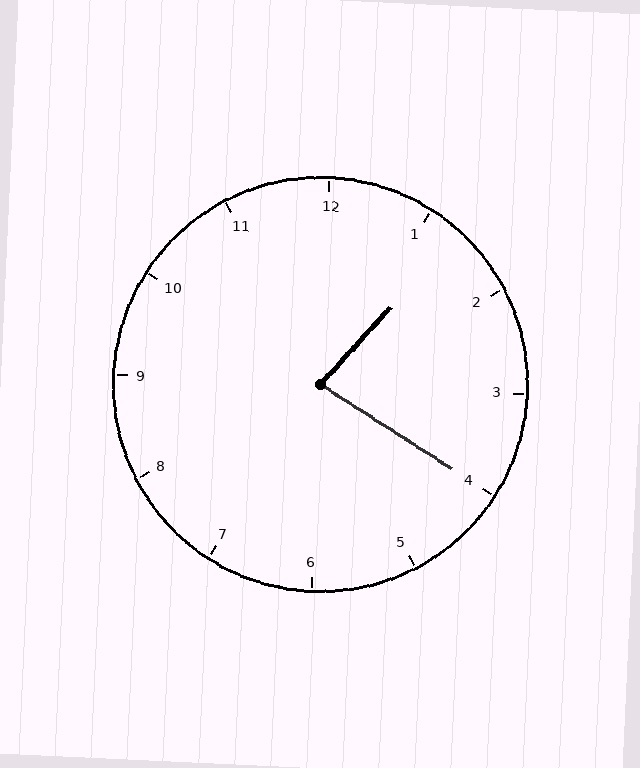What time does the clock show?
1:20.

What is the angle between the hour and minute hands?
Approximately 80 degrees.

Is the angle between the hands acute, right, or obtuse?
It is acute.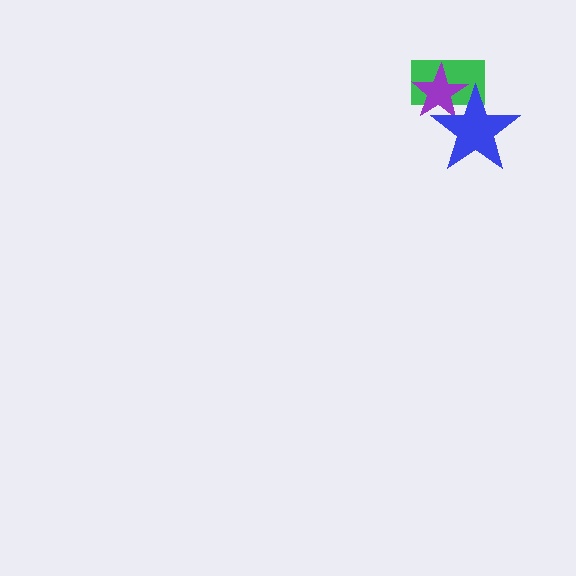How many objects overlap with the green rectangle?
2 objects overlap with the green rectangle.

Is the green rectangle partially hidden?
Yes, it is partially covered by another shape.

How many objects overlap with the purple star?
2 objects overlap with the purple star.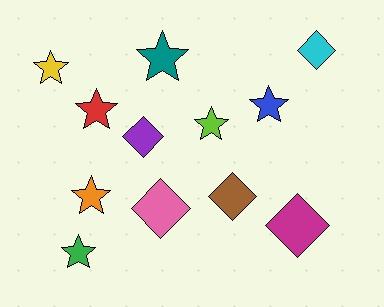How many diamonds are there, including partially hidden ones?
There are 5 diamonds.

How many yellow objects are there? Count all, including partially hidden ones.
There is 1 yellow object.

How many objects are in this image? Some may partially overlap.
There are 12 objects.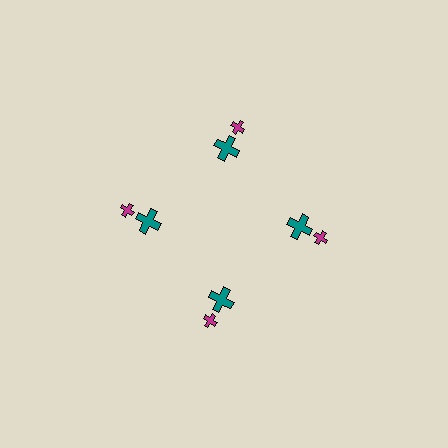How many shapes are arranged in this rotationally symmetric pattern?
There are 8 shapes, arranged in 4 groups of 2.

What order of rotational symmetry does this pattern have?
This pattern has 4-fold rotational symmetry.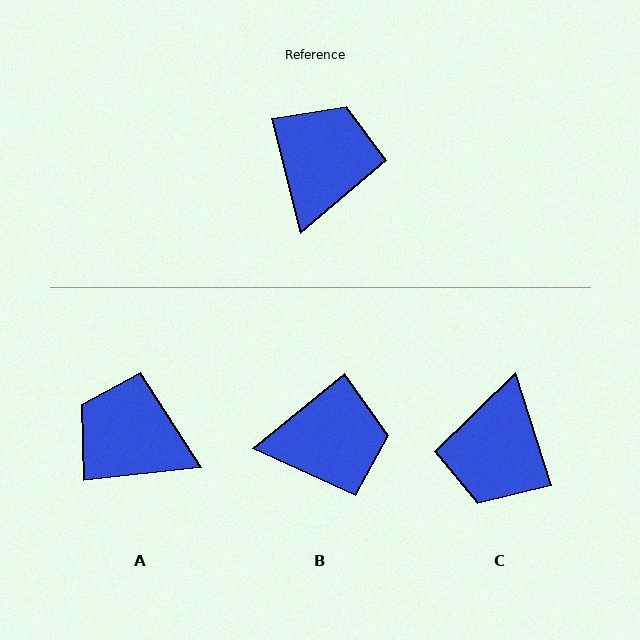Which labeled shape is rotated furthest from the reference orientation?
C, about 176 degrees away.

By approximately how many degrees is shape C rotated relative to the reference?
Approximately 176 degrees clockwise.